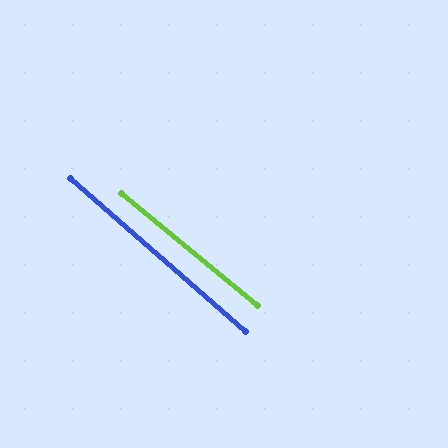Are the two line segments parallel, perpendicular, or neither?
Parallel — their directions differ by only 1.8°.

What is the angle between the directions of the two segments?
Approximately 2 degrees.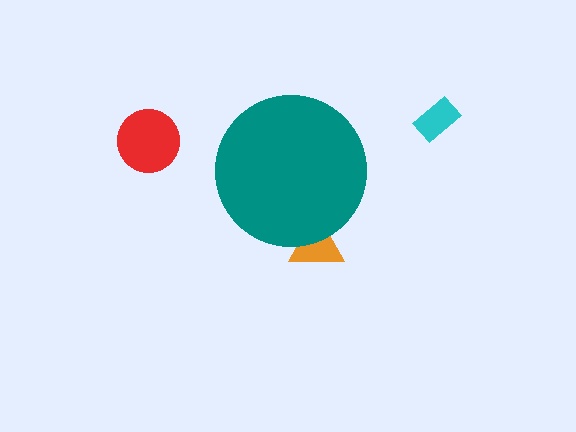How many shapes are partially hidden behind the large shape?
1 shape is partially hidden.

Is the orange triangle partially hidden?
Yes, the orange triangle is partially hidden behind the teal circle.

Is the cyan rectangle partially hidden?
No, the cyan rectangle is fully visible.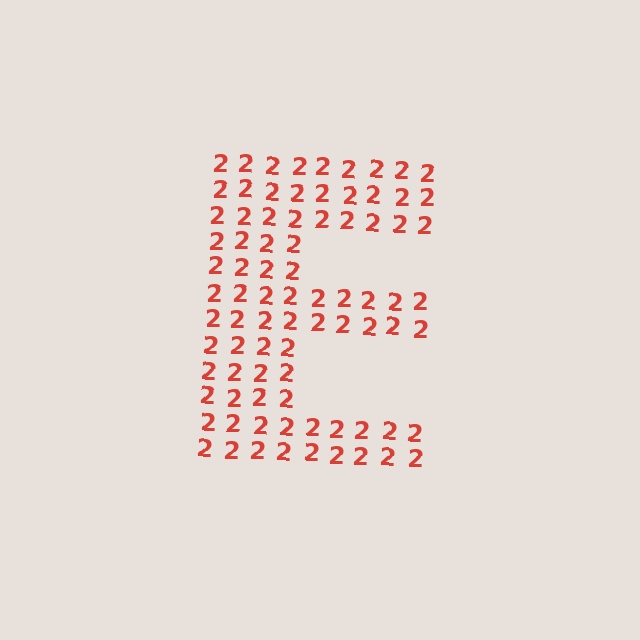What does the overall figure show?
The overall figure shows the letter E.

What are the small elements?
The small elements are digit 2's.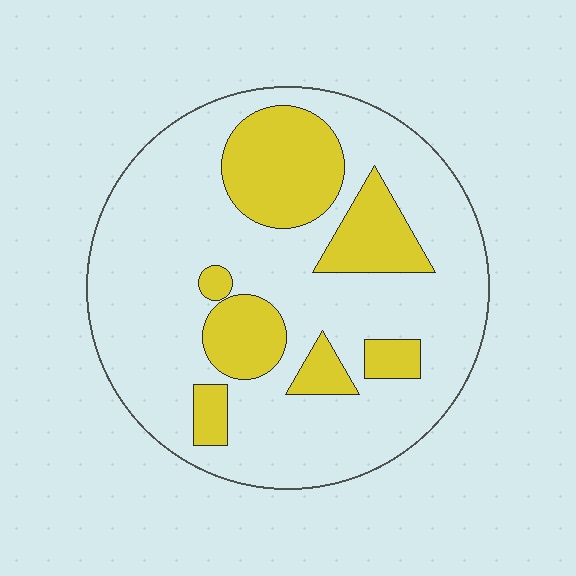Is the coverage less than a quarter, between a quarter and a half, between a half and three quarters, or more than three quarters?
Between a quarter and a half.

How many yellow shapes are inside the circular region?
7.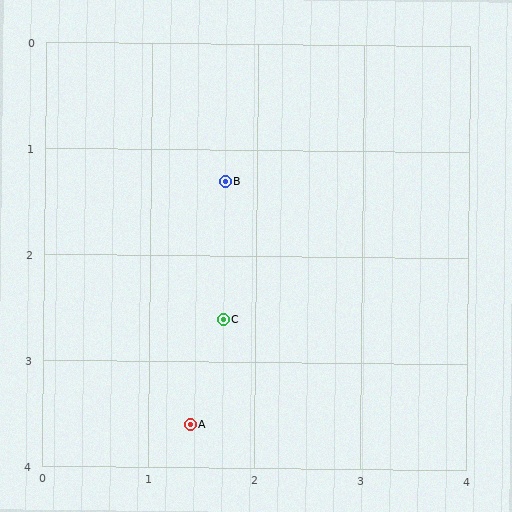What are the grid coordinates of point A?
Point A is at approximately (1.4, 3.6).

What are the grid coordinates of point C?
Point C is at approximately (1.7, 2.6).